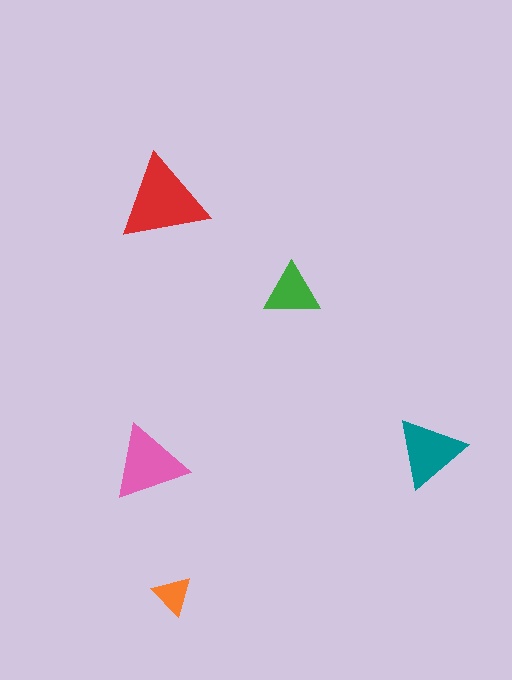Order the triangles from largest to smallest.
the red one, the pink one, the teal one, the green one, the orange one.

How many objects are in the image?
There are 5 objects in the image.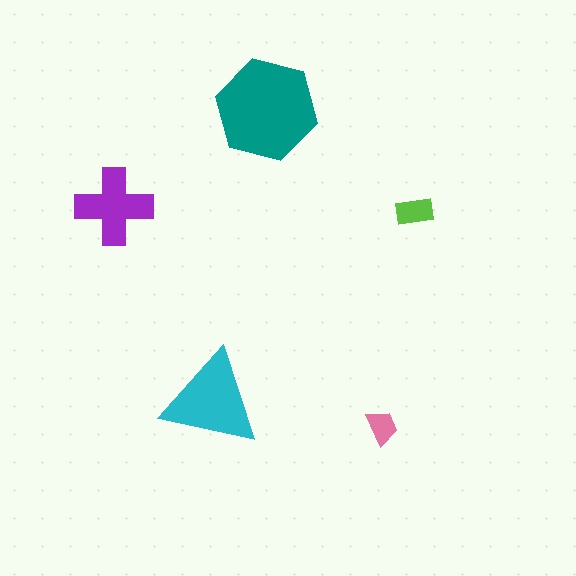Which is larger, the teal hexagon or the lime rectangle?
The teal hexagon.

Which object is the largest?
The teal hexagon.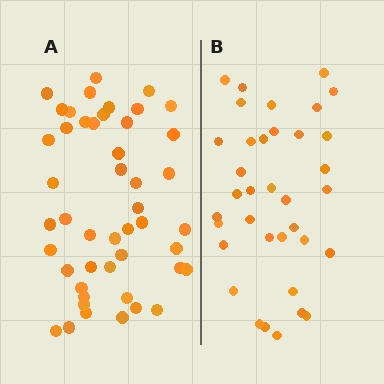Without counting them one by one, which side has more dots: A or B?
Region A (the left region) has more dots.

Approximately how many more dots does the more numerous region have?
Region A has roughly 12 or so more dots than region B.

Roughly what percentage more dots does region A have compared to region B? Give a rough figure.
About 30% more.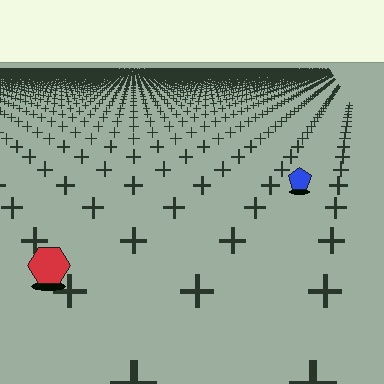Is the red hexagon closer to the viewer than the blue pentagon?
Yes. The red hexagon is closer — you can tell from the texture gradient: the ground texture is coarser near it.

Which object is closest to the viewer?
The red hexagon is closest. The texture marks near it are larger and more spread out.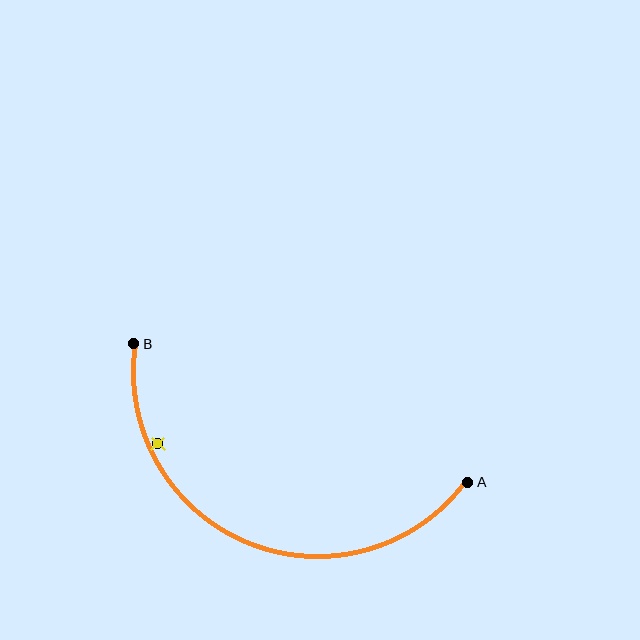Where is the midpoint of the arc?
The arc midpoint is the point on the curve farthest from the straight line joining A and B. It sits below that line.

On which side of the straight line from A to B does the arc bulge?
The arc bulges below the straight line connecting A and B.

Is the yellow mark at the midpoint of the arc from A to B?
No — the yellow mark does not lie on the arc at all. It sits slightly inside the curve.